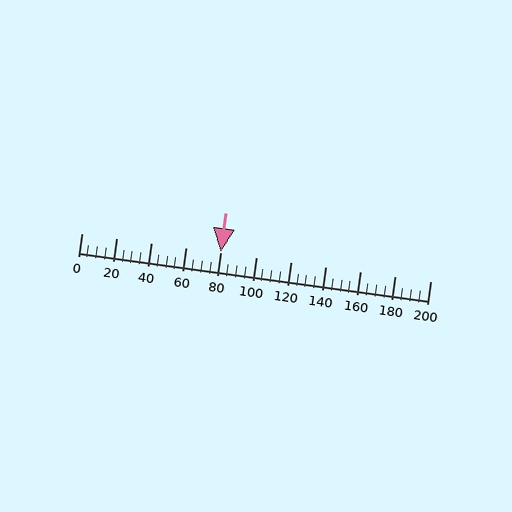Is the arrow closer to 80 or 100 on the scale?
The arrow is closer to 80.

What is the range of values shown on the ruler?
The ruler shows values from 0 to 200.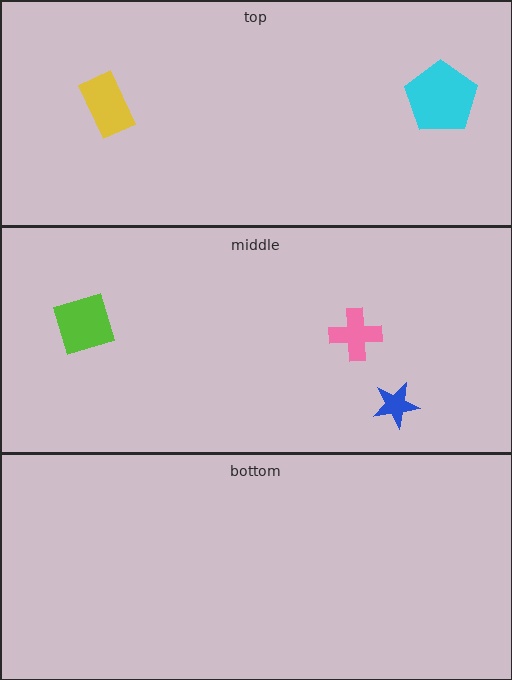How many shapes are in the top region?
2.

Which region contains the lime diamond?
The middle region.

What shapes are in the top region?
The yellow rectangle, the cyan pentagon.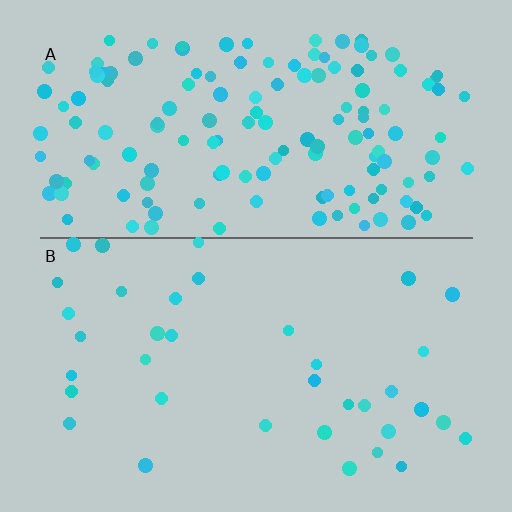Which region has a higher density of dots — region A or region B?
A (the top).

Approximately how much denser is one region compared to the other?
Approximately 4.0× — region A over region B.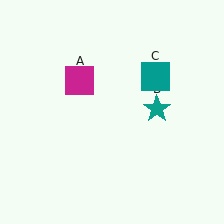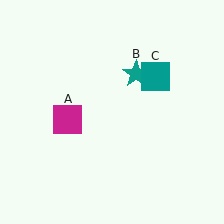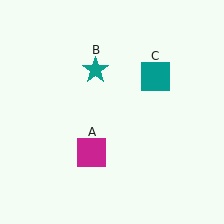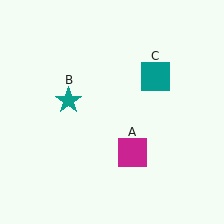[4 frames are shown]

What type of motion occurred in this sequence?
The magenta square (object A), teal star (object B) rotated counterclockwise around the center of the scene.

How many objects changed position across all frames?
2 objects changed position: magenta square (object A), teal star (object B).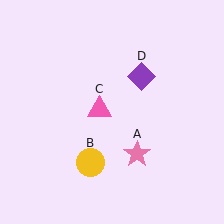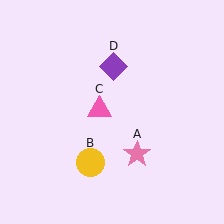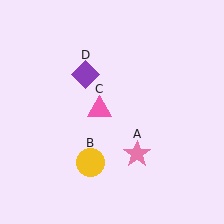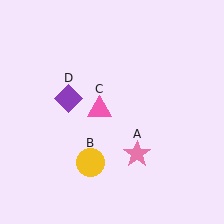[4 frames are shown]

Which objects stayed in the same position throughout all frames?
Pink star (object A) and yellow circle (object B) and pink triangle (object C) remained stationary.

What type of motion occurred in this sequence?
The purple diamond (object D) rotated counterclockwise around the center of the scene.